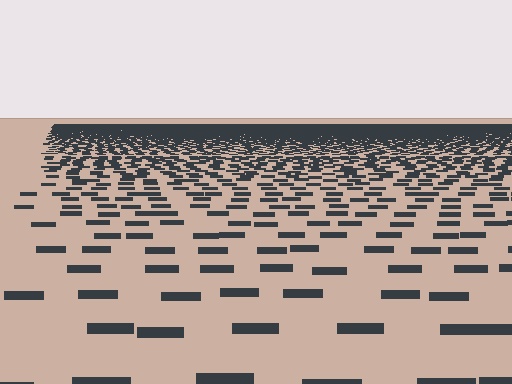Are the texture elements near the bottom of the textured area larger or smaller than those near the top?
Larger. Near the bottom, elements are closer to the viewer and appear at a bigger on-screen size.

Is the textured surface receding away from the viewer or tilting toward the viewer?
The surface is receding away from the viewer. Texture elements get smaller and denser toward the top.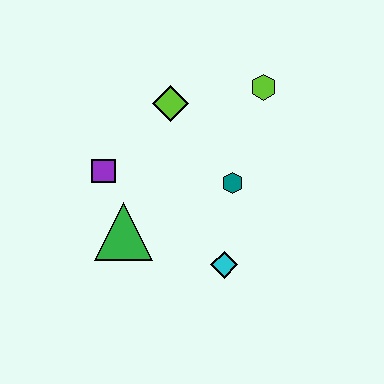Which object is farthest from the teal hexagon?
The purple square is farthest from the teal hexagon.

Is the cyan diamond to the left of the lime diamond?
No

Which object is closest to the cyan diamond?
The teal hexagon is closest to the cyan diamond.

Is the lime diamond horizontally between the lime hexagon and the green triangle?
Yes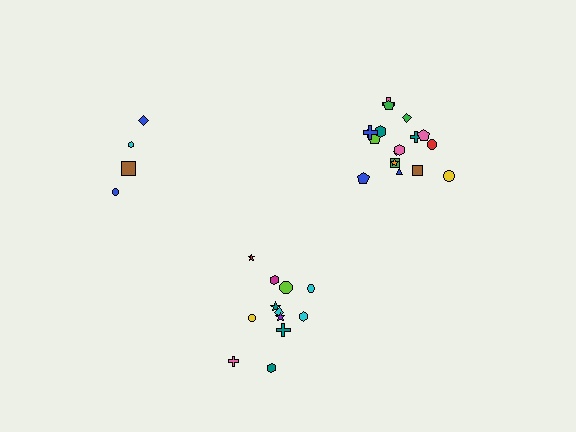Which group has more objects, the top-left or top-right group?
The top-right group.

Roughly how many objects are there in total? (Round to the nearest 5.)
Roughly 35 objects in total.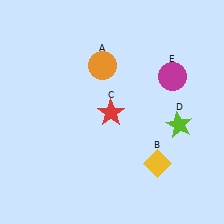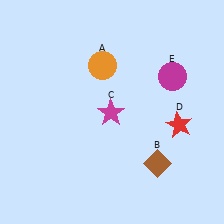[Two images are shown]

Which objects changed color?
B changed from yellow to brown. C changed from red to magenta. D changed from lime to red.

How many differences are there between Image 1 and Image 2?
There are 3 differences between the two images.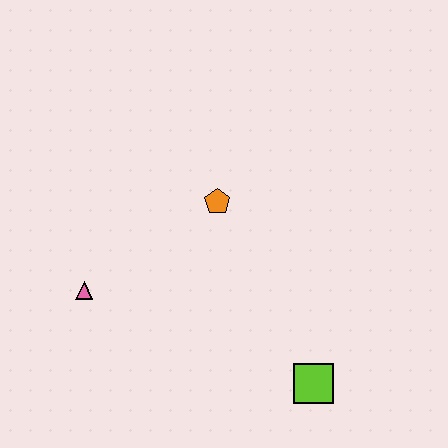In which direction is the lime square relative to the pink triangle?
The lime square is to the right of the pink triangle.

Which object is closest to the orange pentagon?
The pink triangle is closest to the orange pentagon.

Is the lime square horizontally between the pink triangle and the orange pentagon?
No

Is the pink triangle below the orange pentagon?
Yes